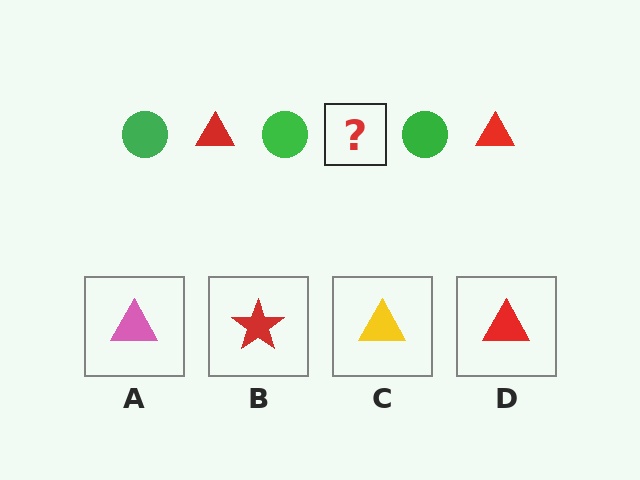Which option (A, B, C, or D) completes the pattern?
D.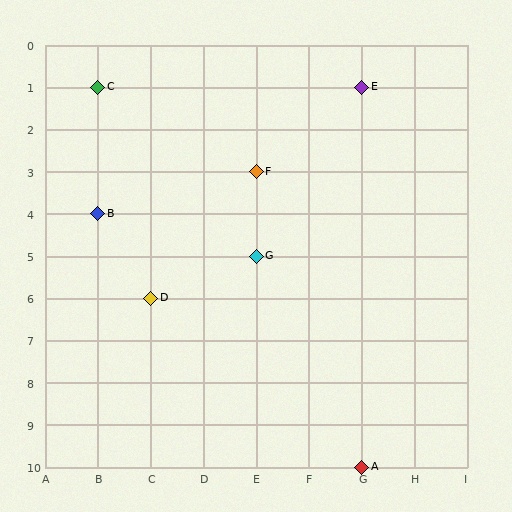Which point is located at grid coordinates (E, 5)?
Point G is at (E, 5).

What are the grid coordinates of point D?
Point D is at grid coordinates (C, 6).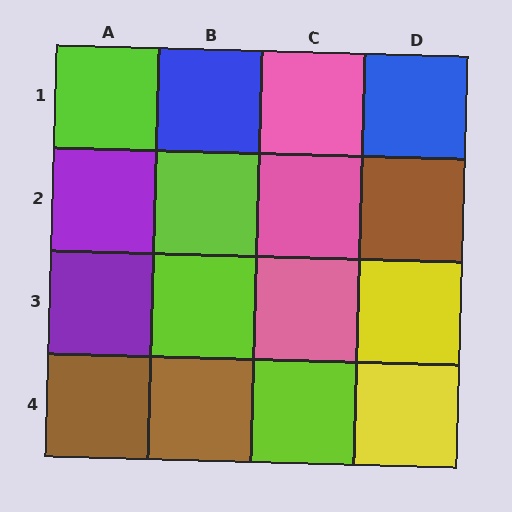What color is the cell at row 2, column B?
Lime.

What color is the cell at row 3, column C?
Pink.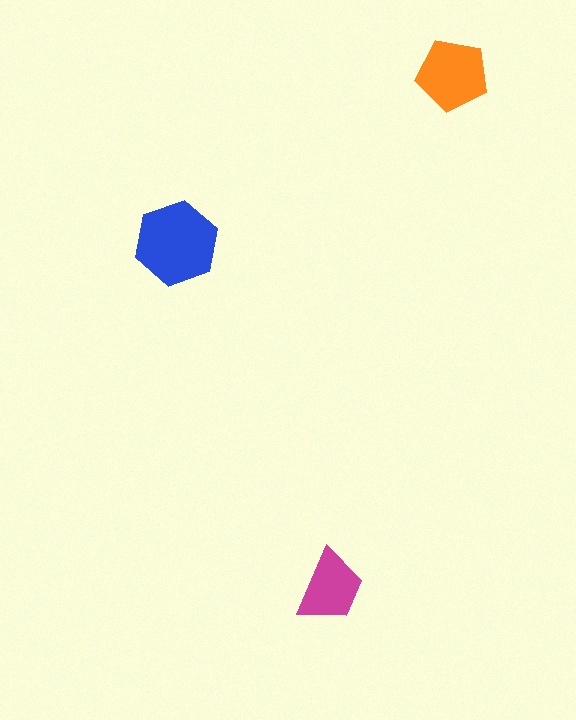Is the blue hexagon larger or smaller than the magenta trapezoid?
Larger.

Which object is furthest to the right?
The orange pentagon is rightmost.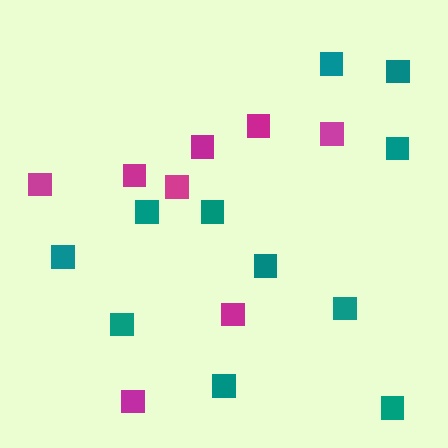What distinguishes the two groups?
There are 2 groups: one group of magenta squares (8) and one group of teal squares (11).